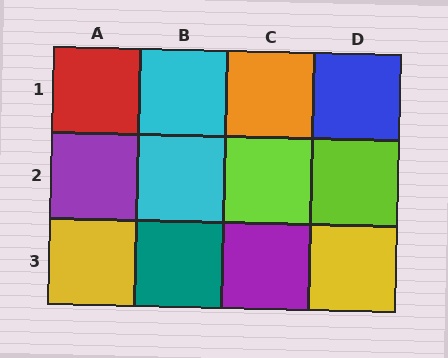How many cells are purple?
2 cells are purple.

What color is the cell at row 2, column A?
Purple.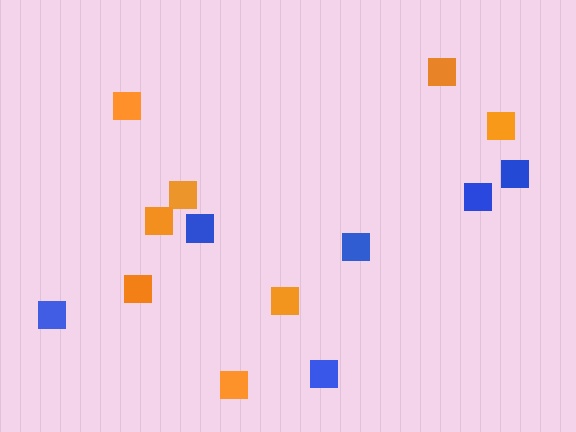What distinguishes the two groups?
There are 2 groups: one group of blue squares (6) and one group of orange squares (8).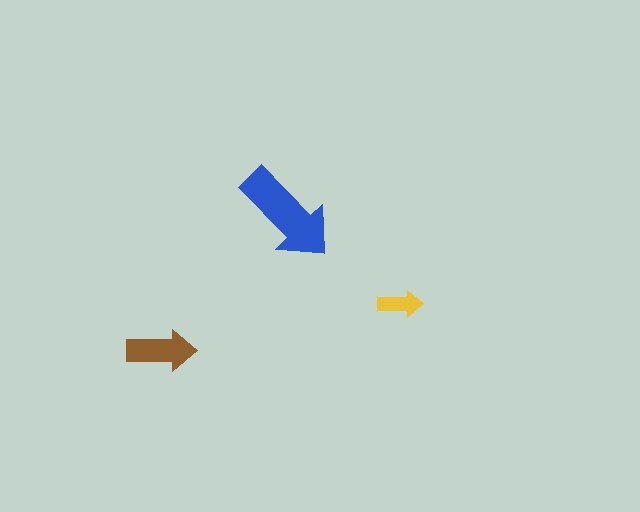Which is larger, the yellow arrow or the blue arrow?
The blue one.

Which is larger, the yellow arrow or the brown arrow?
The brown one.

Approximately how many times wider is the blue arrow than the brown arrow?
About 1.5 times wider.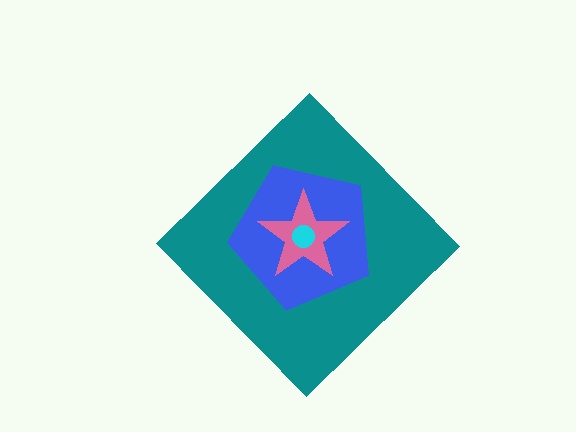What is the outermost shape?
The teal diamond.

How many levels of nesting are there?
4.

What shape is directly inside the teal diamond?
The blue pentagon.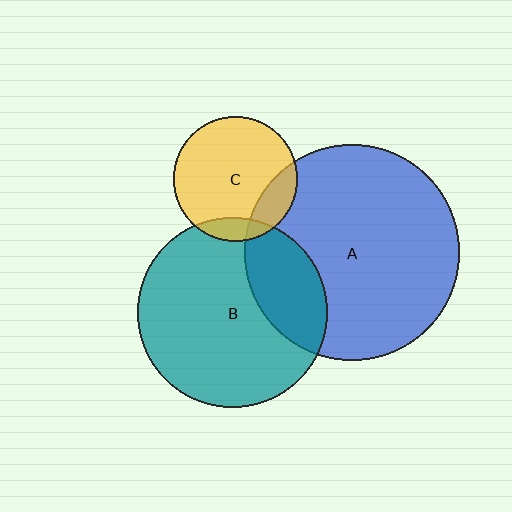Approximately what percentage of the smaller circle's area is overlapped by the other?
Approximately 25%.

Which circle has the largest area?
Circle A (blue).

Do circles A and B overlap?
Yes.